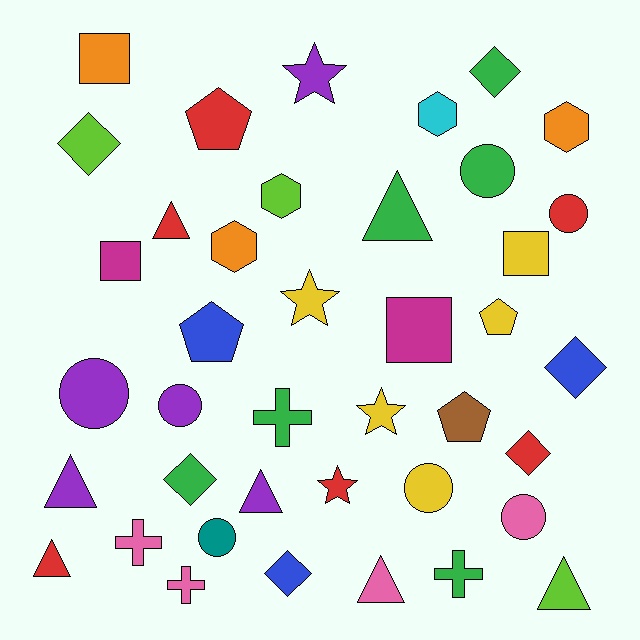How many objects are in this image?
There are 40 objects.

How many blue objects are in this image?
There are 3 blue objects.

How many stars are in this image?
There are 4 stars.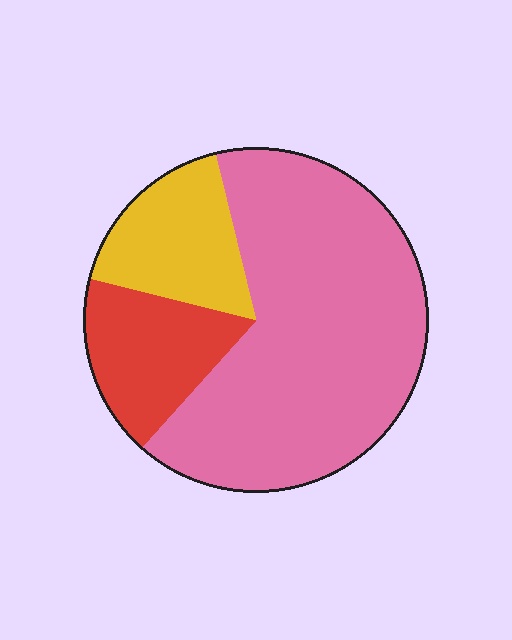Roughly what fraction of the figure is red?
Red takes up between a sixth and a third of the figure.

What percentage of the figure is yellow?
Yellow covers roughly 15% of the figure.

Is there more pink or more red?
Pink.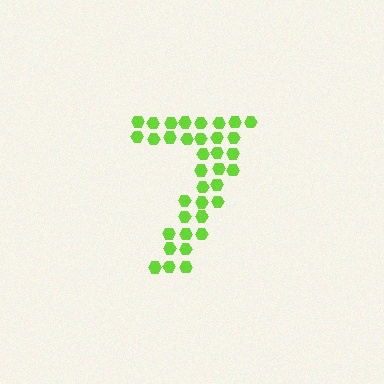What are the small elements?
The small elements are hexagons.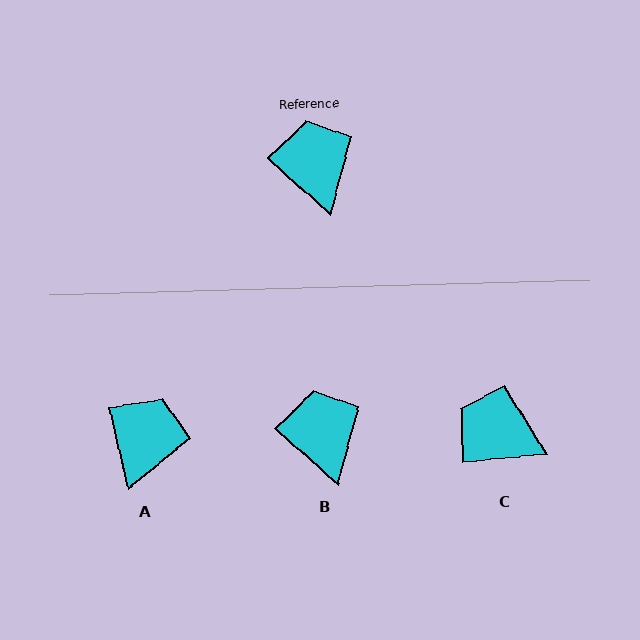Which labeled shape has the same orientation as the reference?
B.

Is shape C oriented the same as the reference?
No, it is off by about 47 degrees.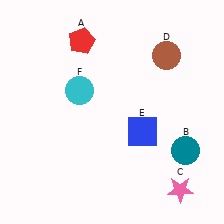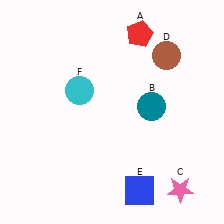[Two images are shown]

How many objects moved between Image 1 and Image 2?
3 objects moved between the two images.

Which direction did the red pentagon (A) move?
The red pentagon (A) moved right.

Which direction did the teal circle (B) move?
The teal circle (B) moved up.